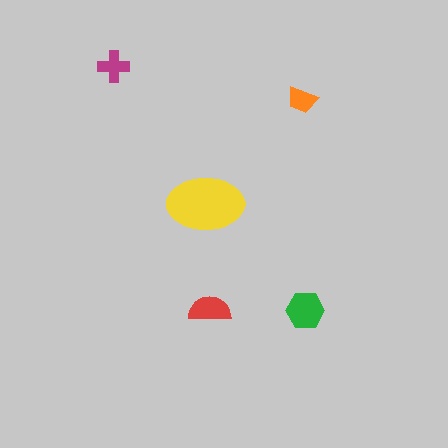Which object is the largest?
The yellow ellipse.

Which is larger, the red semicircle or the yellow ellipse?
The yellow ellipse.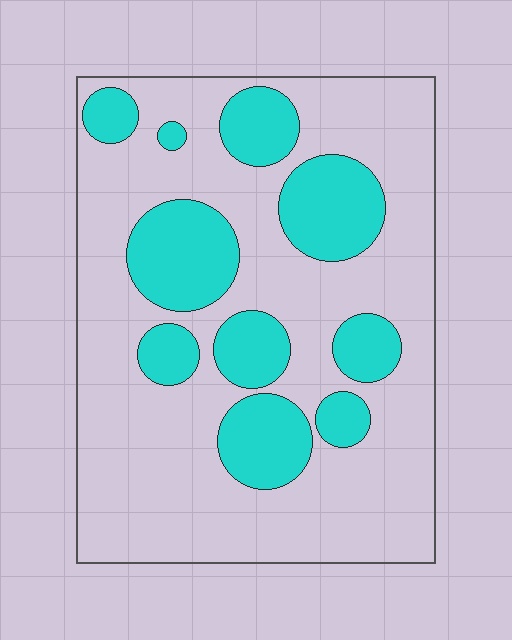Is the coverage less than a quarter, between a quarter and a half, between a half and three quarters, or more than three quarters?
Between a quarter and a half.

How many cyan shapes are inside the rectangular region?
10.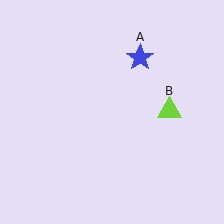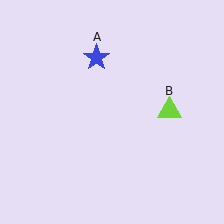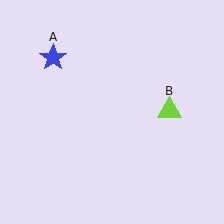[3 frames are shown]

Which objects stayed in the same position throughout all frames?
Lime triangle (object B) remained stationary.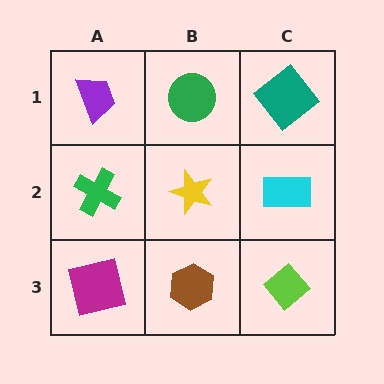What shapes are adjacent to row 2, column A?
A purple trapezoid (row 1, column A), a magenta square (row 3, column A), a yellow star (row 2, column B).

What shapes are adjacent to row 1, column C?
A cyan rectangle (row 2, column C), a green circle (row 1, column B).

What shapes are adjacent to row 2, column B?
A green circle (row 1, column B), a brown hexagon (row 3, column B), a green cross (row 2, column A), a cyan rectangle (row 2, column C).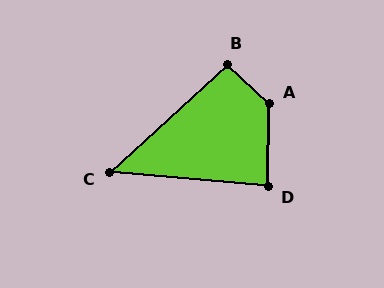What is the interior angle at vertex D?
Approximately 86 degrees (approximately right).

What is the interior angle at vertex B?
Approximately 94 degrees (approximately right).